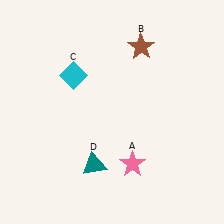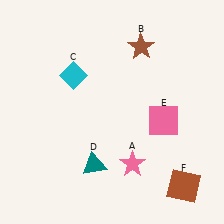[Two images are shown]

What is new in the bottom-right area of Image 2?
A brown square (F) was added in the bottom-right area of Image 2.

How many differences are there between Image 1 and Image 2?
There are 2 differences between the two images.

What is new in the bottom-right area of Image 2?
A pink square (E) was added in the bottom-right area of Image 2.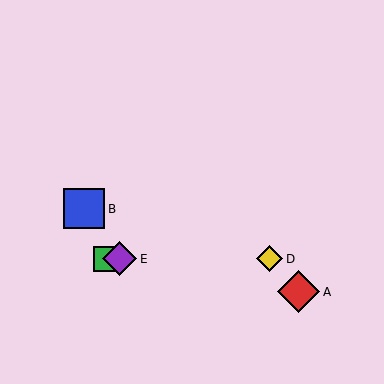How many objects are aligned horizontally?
3 objects (C, D, E) are aligned horizontally.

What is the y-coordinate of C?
Object C is at y≈259.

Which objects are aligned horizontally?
Objects C, D, E are aligned horizontally.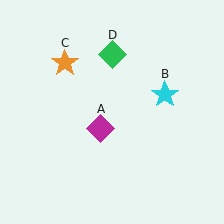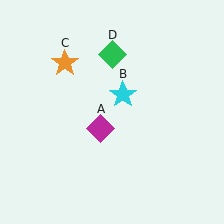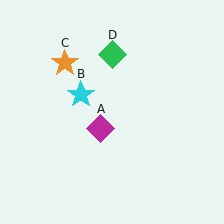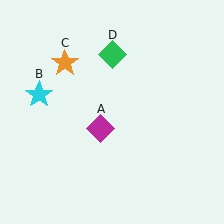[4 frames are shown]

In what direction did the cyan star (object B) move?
The cyan star (object B) moved left.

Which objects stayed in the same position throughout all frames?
Magenta diamond (object A) and orange star (object C) and green diamond (object D) remained stationary.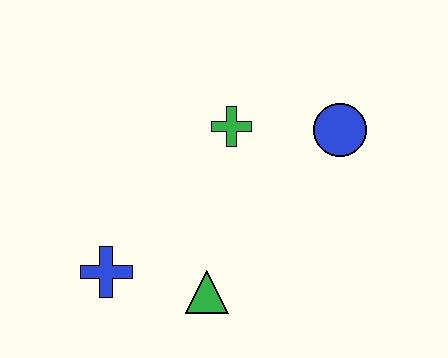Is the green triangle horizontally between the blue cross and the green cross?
Yes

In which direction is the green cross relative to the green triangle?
The green cross is above the green triangle.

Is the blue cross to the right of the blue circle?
No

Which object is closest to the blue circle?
The green cross is closest to the blue circle.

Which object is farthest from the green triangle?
The blue circle is farthest from the green triangle.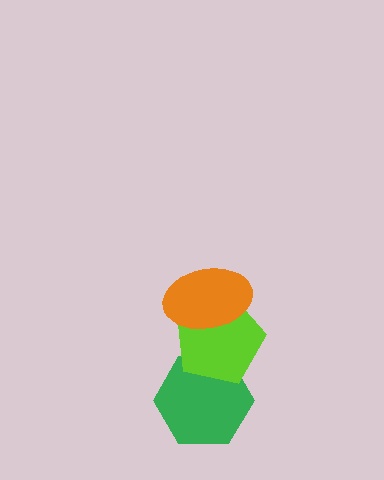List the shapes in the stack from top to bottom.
From top to bottom: the orange ellipse, the lime pentagon, the green hexagon.